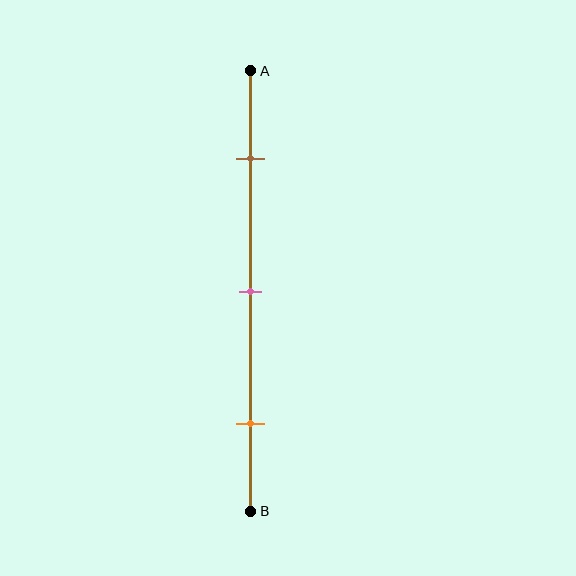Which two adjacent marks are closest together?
The brown and pink marks are the closest adjacent pair.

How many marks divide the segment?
There are 3 marks dividing the segment.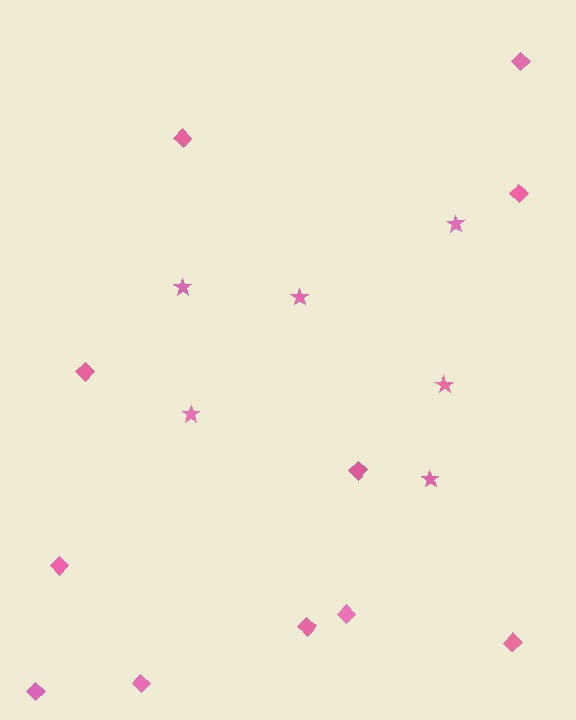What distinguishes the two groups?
There are 2 groups: one group of stars (6) and one group of diamonds (11).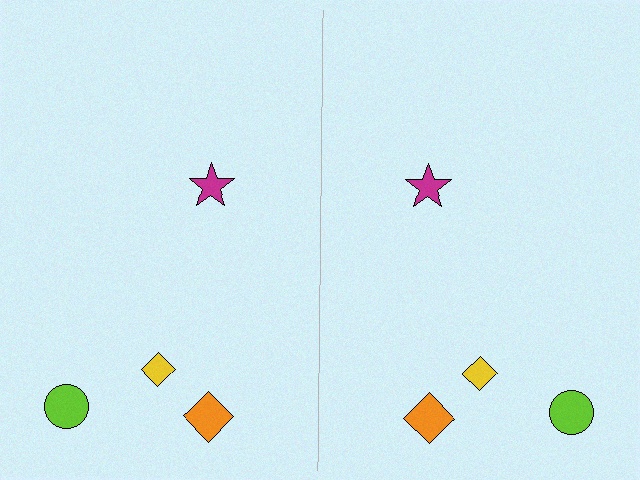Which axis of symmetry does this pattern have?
The pattern has a vertical axis of symmetry running through the center of the image.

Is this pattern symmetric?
Yes, this pattern has bilateral (reflection) symmetry.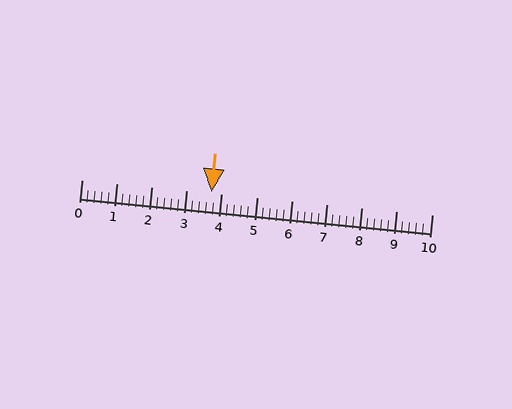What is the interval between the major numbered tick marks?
The major tick marks are spaced 1 units apart.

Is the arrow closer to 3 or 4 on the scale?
The arrow is closer to 4.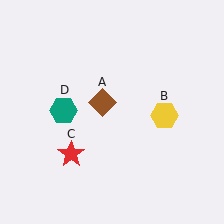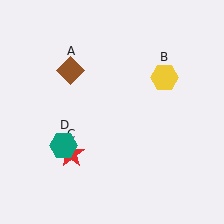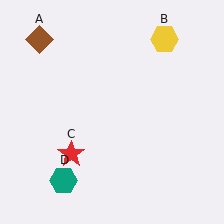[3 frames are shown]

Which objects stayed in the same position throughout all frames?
Red star (object C) remained stationary.